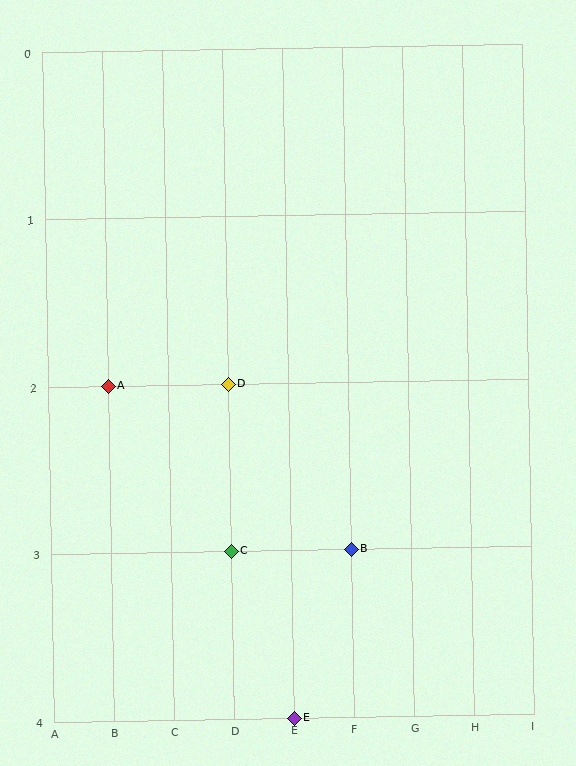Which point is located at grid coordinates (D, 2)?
Point D is at (D, 2).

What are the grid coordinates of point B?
Point B is at grid coordinates (F, 3).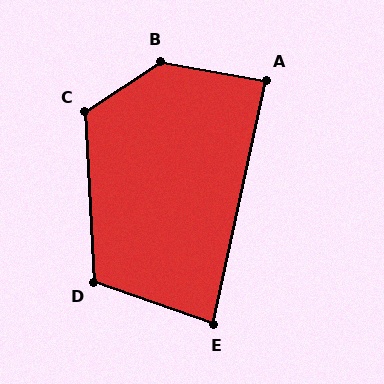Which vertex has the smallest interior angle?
E, at approximately 83 degrees.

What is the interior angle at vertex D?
Approximately 112 degrees (obtuse).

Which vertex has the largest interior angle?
B, at approximately 137 degrees.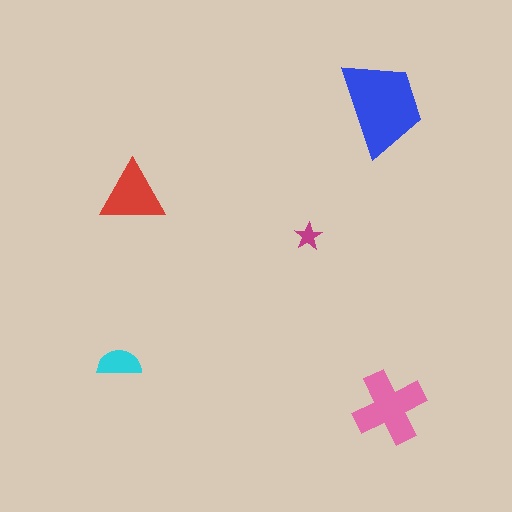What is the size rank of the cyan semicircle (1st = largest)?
4th.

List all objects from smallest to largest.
The magenta star, the cyan semicircle, the red triangle, the pink cross, the blue trapezoid.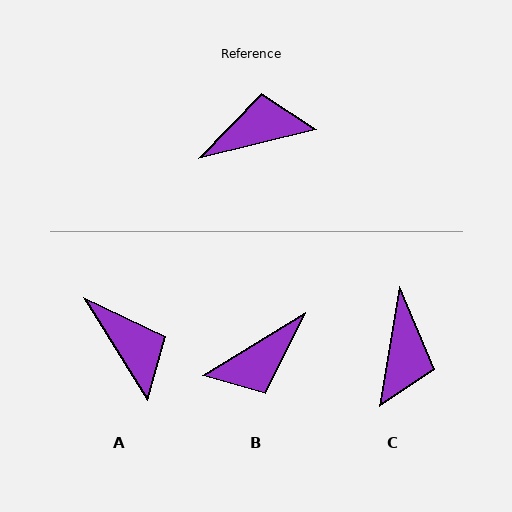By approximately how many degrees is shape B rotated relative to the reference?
Approximately 162 degrees clockwise.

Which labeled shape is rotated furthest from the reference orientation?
B, about 162 degrees away.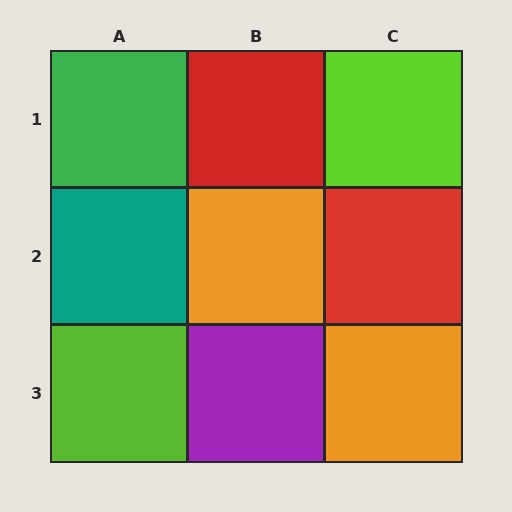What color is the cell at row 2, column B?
Orange.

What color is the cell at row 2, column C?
Red.